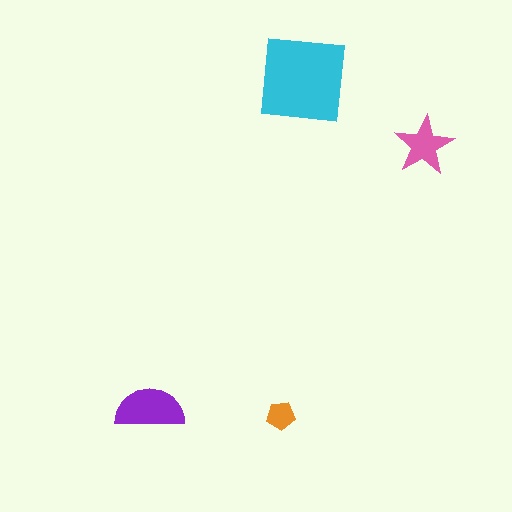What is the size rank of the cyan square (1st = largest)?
1st.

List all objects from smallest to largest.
The orange pentagon, the pink star, the purple semicircle, the cyan square.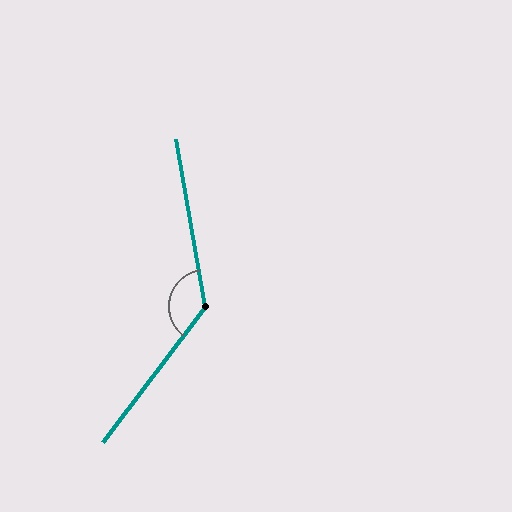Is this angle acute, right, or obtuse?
It is obtuse.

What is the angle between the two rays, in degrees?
Approximately 133 degrees.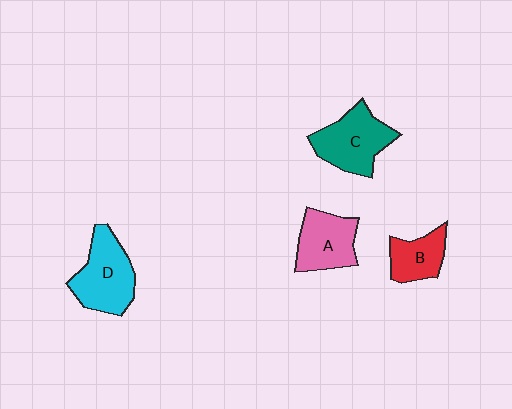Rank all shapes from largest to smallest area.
From largest to smallest: D (cyan), C (teal), A (pink), B (red).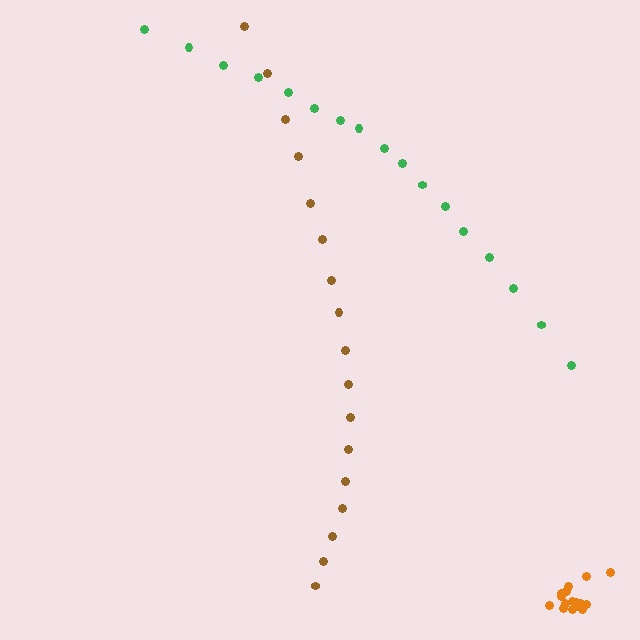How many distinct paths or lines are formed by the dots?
There are 3 distinct paths.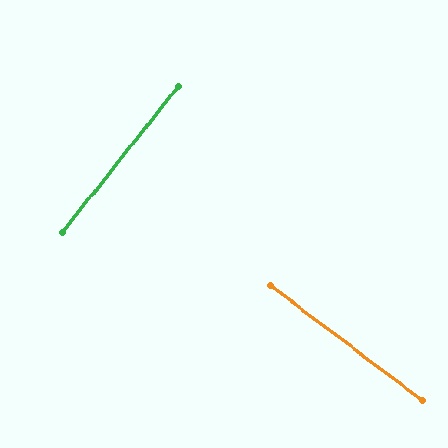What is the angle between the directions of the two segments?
Approximately 89 degrees.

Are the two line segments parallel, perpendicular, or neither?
Perpendicular — they meet at approximately 89°.